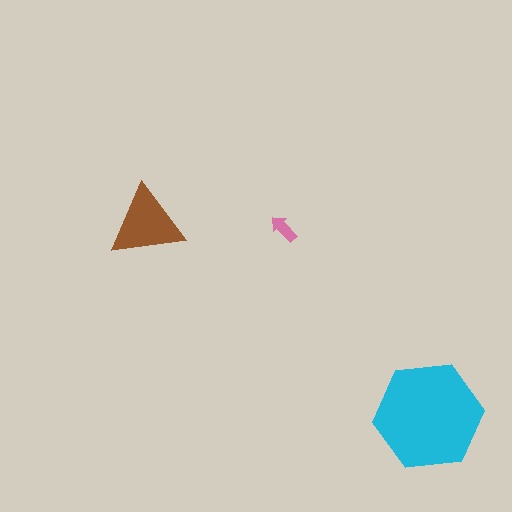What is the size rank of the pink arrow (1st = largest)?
3rd.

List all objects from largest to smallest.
The cyan hexagon, the brown triangle, the pink arrow.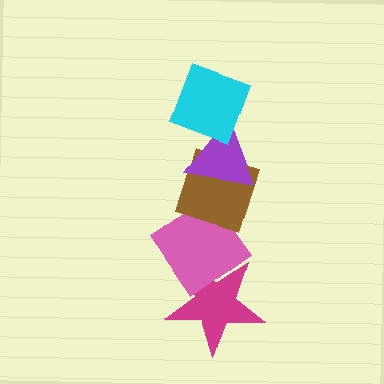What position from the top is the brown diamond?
The brown diamond is 3rd from the top.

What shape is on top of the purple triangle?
The cyan diamond is on top of the purple triangle.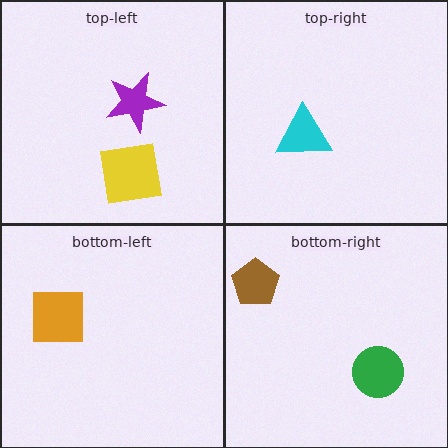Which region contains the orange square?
The bottom-left region.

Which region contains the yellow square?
The top-left region.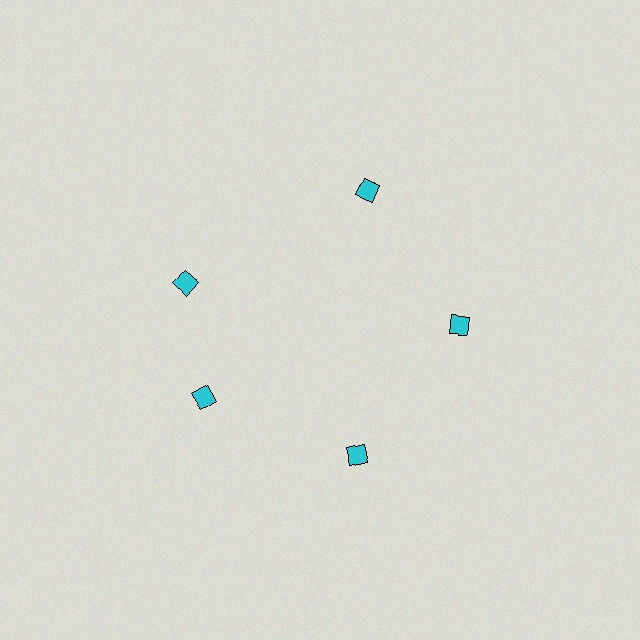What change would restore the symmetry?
The symmetry would be restored by rotating it back into even spacing with its neighbors so that all 5 diamonds sit at equal angles and equal distance from the center.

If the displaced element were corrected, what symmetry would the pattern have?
It would have 5-fold rotational symmetry — the pattern would map onto itself every 72 degrees.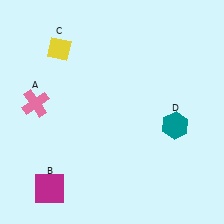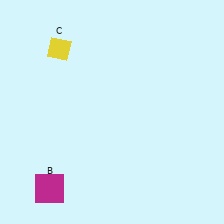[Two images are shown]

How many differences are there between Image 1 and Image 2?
There are 2 differences between the two images.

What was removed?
The teal hexagon (D), the pink cross (A) were removed in Image 2.